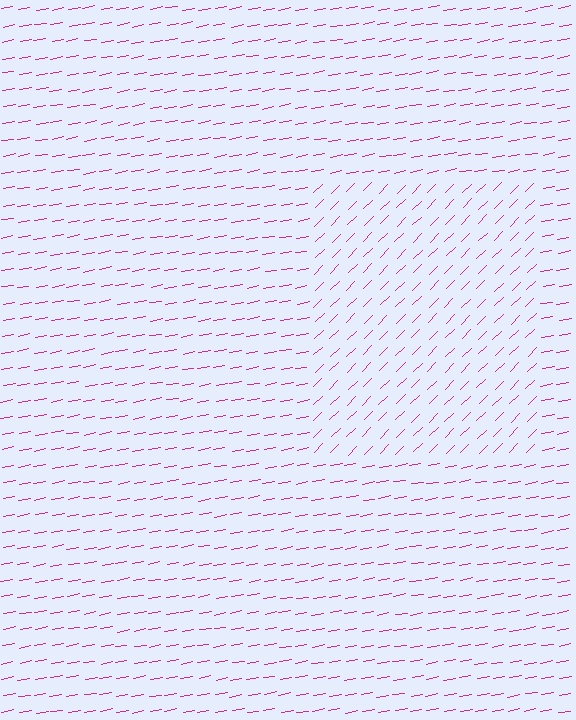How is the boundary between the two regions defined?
The boundary is defined purely by a change in line orientation (approximately 34 degrees difference). All lines are the same color and thickness.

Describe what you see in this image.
The image is filled with small magenta line segments. A rectangle region in the image has lines oriented differently from the surrounding lines, creating a visible texture boundary.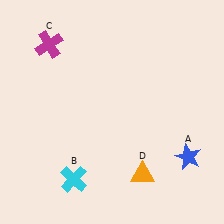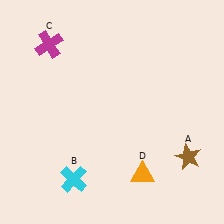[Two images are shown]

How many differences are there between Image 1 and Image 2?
There is 1 difference between the two images.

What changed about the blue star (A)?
In Image 1, A is blue. In Image 2, it changed to brown.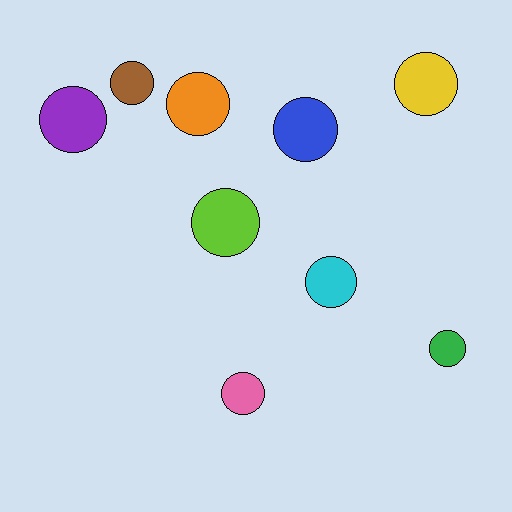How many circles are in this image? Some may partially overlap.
There are 9 circles.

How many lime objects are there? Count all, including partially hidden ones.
There is 1 lime object.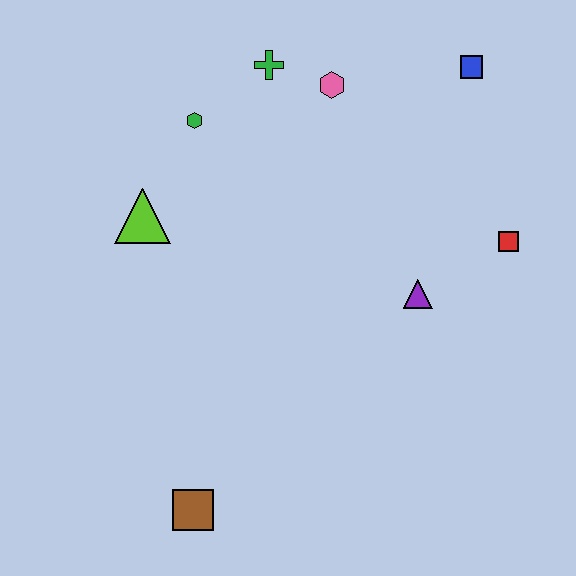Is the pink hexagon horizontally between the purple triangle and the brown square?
Yes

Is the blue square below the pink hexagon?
No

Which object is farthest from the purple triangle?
The brown square is farthest from the purple triangle.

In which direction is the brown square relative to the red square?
The brown square is to the left of the red square.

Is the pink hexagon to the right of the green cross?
Yes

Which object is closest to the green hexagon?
The green cross is closest to the green hexagon.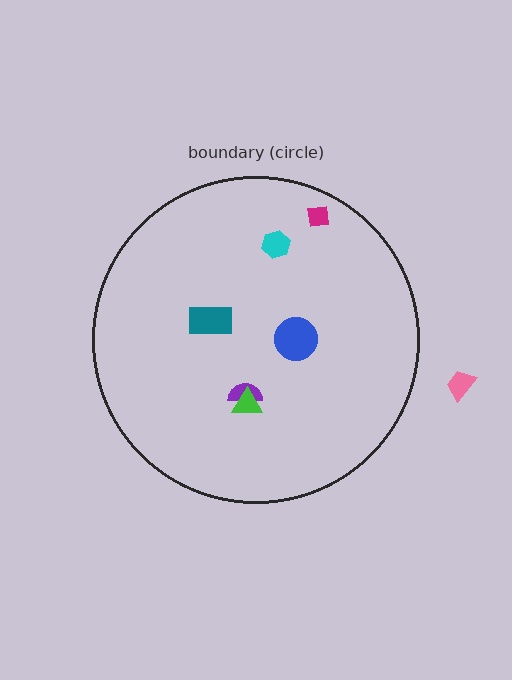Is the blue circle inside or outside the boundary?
Inside.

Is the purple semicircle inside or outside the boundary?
Inside.